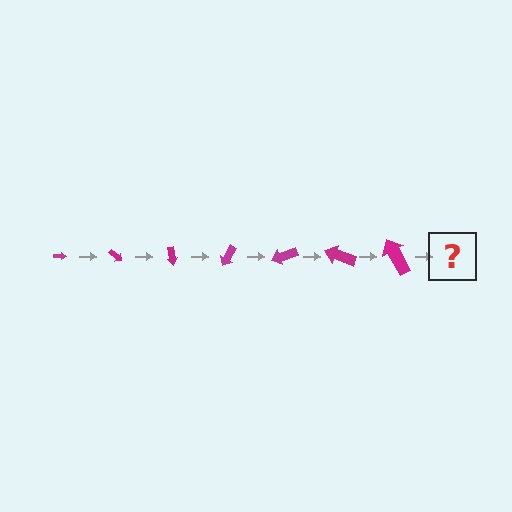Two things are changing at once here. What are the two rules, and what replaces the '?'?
The two rules are that the arrow grows larger each step and it rotates 40 degrees each step. The '?' should be an arrow, larger than the previous one and rotated 280 degrees from the start.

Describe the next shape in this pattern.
It should be an arrow, larger than the previous one and rotated 280 degrees from the start.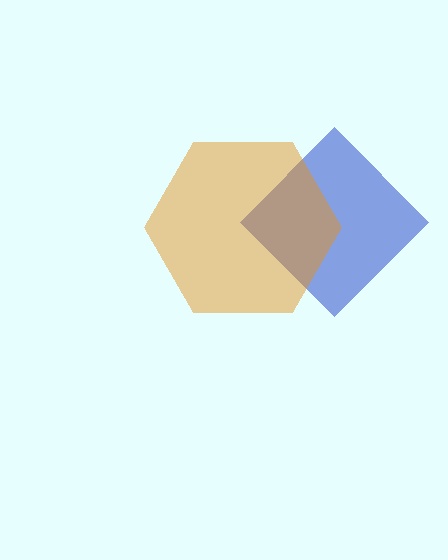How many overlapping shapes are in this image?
There are 2 overlapping shapes in the image.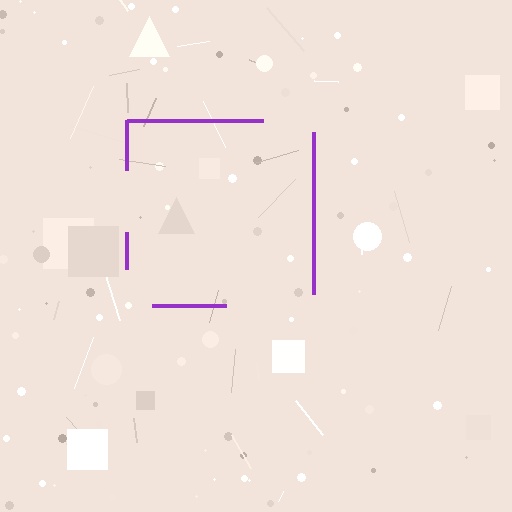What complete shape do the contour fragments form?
The contour fragments form a square.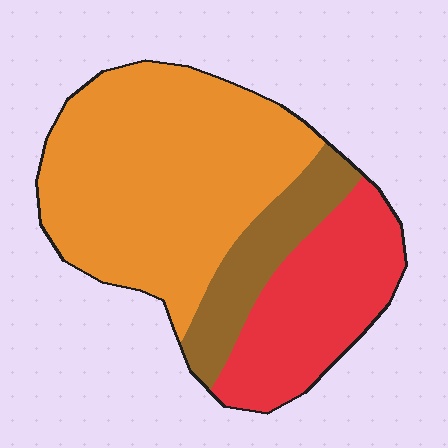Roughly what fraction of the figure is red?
Red covers around 30% of the figure.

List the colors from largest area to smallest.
From largest to smallest: orange, red, brown.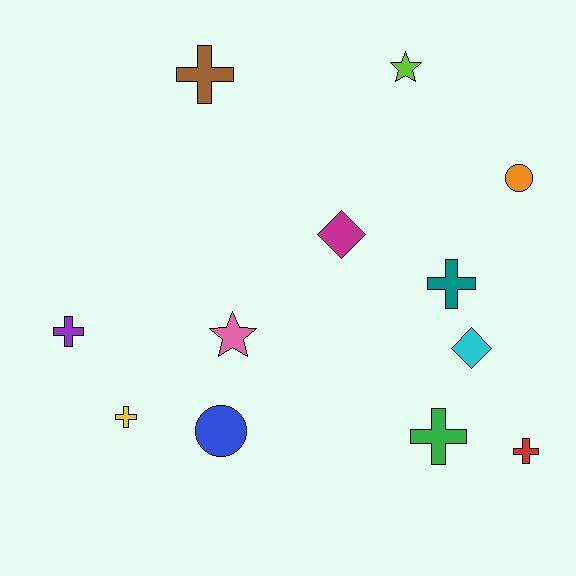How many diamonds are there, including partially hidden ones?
There are 2 diamonds.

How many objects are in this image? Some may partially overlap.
There are 12 objects.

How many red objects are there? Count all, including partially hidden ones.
There is 1 red object.